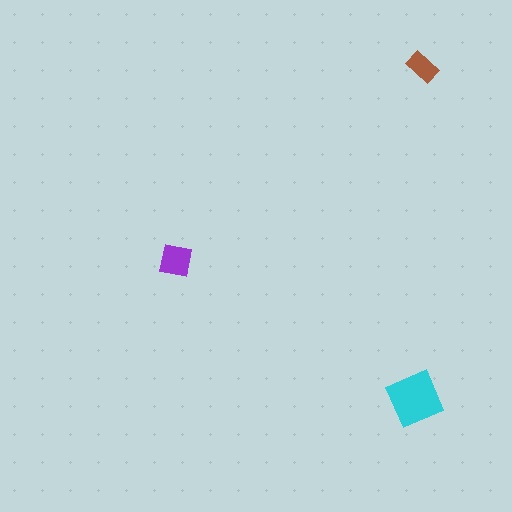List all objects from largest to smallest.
The cyan square, the purple square, the brown rectangle.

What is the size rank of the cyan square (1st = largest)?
1st.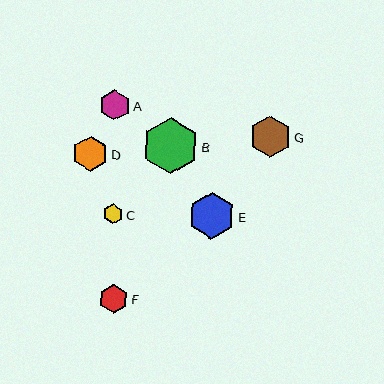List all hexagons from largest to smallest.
From largest to smallest: B, E, G, D, A, F, C.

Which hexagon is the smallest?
Hexagon C is the smallest with a size of approximately 20 pixels.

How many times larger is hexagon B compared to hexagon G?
Hexagon B is approximately 1.3 times the size of hexagon G.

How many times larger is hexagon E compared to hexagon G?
Hexagon E is approximately 1.1 times the size of hexagon G.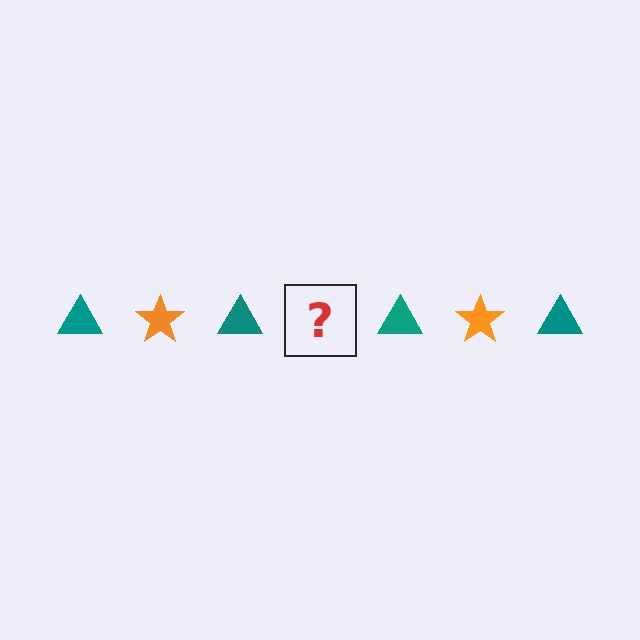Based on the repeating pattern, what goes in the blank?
The blank should be an orange star.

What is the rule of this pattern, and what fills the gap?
The rule is that the pattern alternates between teal triangle and orange star. The gap should be filled with an orange star.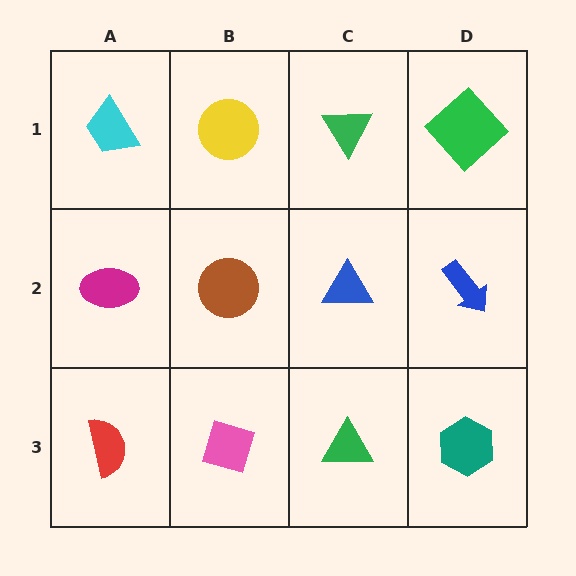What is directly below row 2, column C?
A green triangle.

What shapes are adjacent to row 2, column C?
A green triangle (row 1, column C), a green triangle (row 3, column C), a brown circle (row 2, column B), a blue arrow (row 2, column D).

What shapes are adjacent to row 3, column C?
A blue triangle (row 2, column C), a pink diamond (row 3, column B), a teal hexagon (row 3, column D).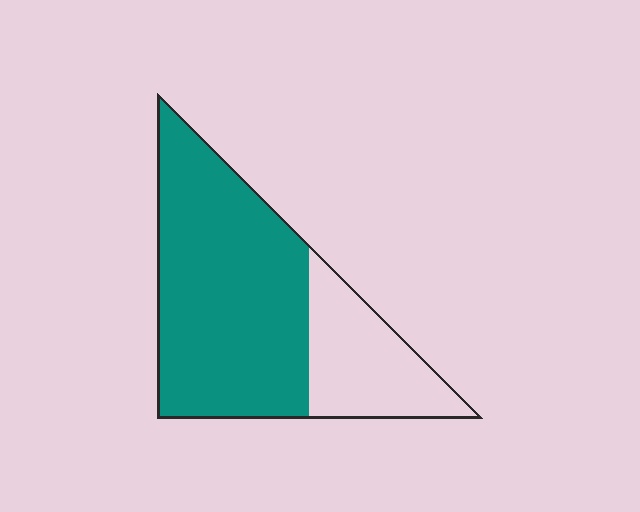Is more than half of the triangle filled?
Yes.